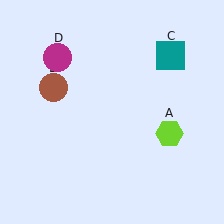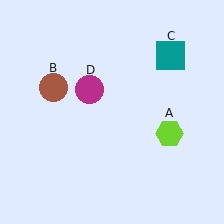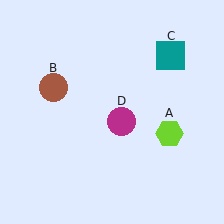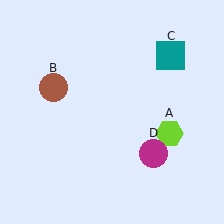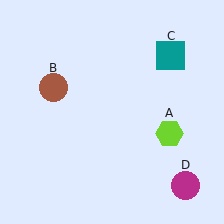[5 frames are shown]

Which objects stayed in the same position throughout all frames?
Lime hexagon (object A) and brown circle (object B) and teal square (object C) remained stationary.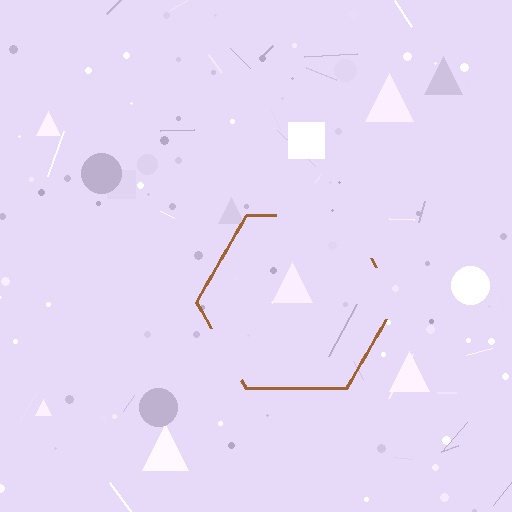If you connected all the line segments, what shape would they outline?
They would outline a hexagon.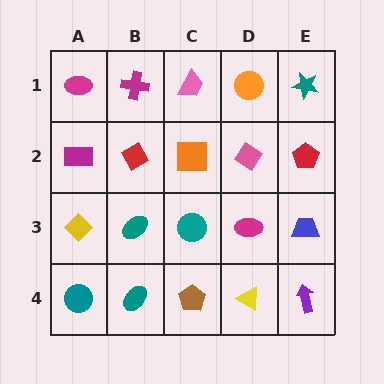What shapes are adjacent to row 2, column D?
An orange circle (row 1, column D), a magenta ellipse (row 3, column D), an orange square (row 2, column C), a red pentagon (row 2, column E).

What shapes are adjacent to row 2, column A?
A magenta ellipse (row 1, column A), a yellow diamond (row 3, column A), a red diamond (row 2, column B).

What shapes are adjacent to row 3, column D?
A pink diamond (row 2, column D), a yellow triangle (row 4, column D), a teal circle (row 3, column C), a blue trapezoid (row 3, column E).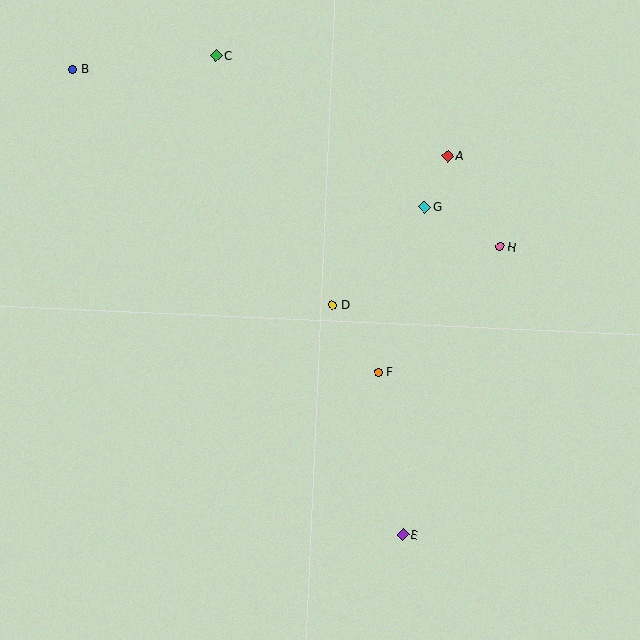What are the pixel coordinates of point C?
Point C is at (216, 56).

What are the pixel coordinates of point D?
Point D is at (332, 305).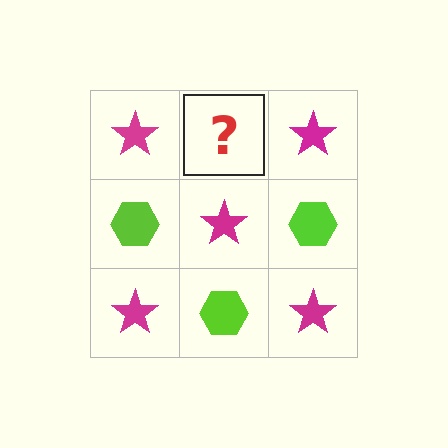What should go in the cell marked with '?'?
The missing cell should contain a lime hexagon.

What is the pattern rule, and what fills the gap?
The rule is that it alternates magenta star and lime hexagon in a checkerboard pattern. The gap should be filled with a lime hexagon.